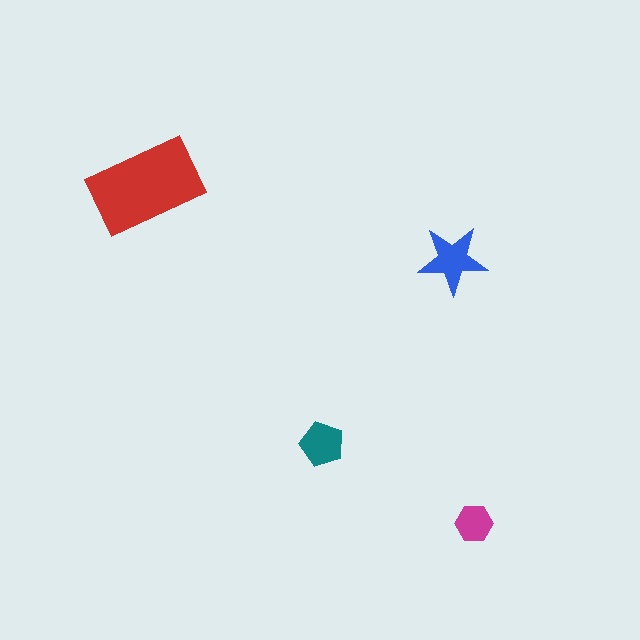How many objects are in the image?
There are 4 objects in the image.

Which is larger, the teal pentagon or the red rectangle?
The red rectangle.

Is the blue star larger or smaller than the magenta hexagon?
Larger.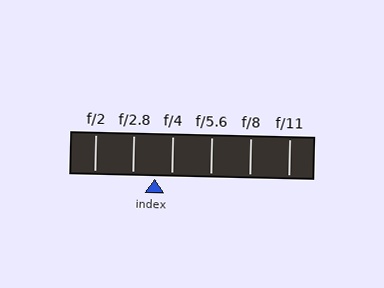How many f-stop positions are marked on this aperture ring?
There are 6 f-stop positions marked.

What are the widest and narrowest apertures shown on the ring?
The widest aperture shown is f/2 and the narrowest is f/11.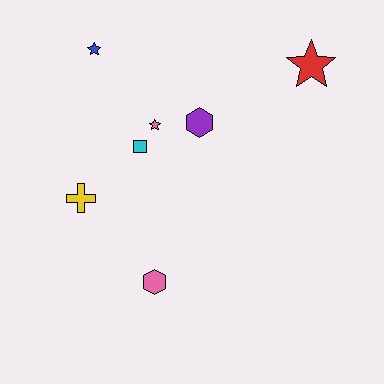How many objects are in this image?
There are 7 objects.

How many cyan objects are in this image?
There is 1 cyan object.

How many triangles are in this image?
There are no triangles.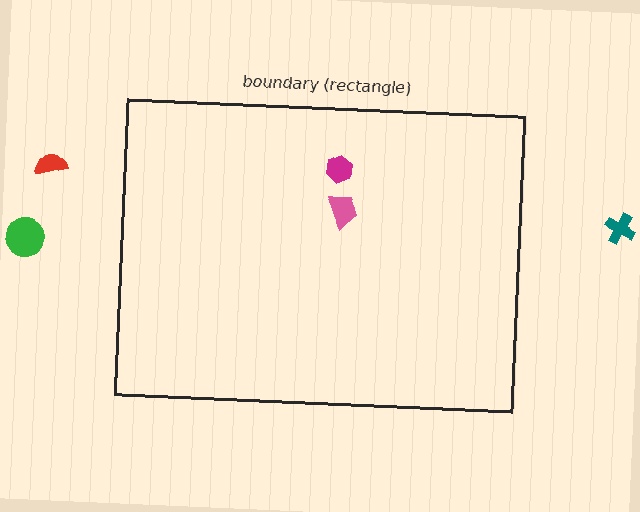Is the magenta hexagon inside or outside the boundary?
Inside.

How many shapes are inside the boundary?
2 inside, 3 outside.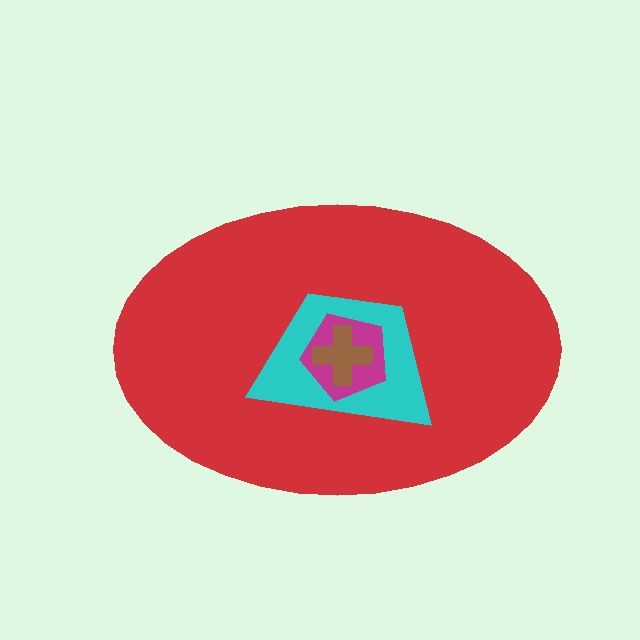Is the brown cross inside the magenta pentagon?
Yes.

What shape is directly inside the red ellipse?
The cyan trapezoid.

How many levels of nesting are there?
4.